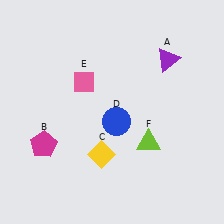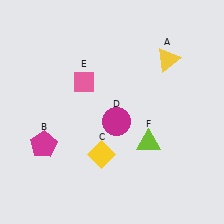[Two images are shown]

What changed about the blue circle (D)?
In Image 1, D is blue. In Image 2, it changed to magenta.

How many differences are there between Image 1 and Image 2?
There are 2 differences between the two images.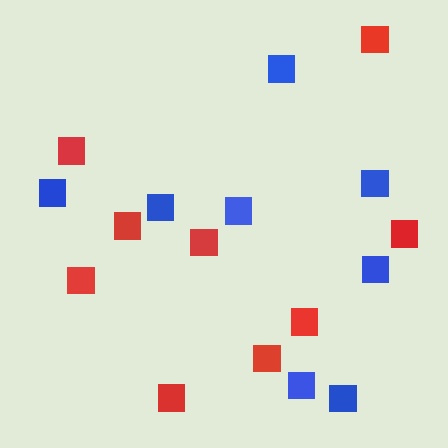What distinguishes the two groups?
There are 2 groups: one group of blue squares (8) and one group of red squares (9).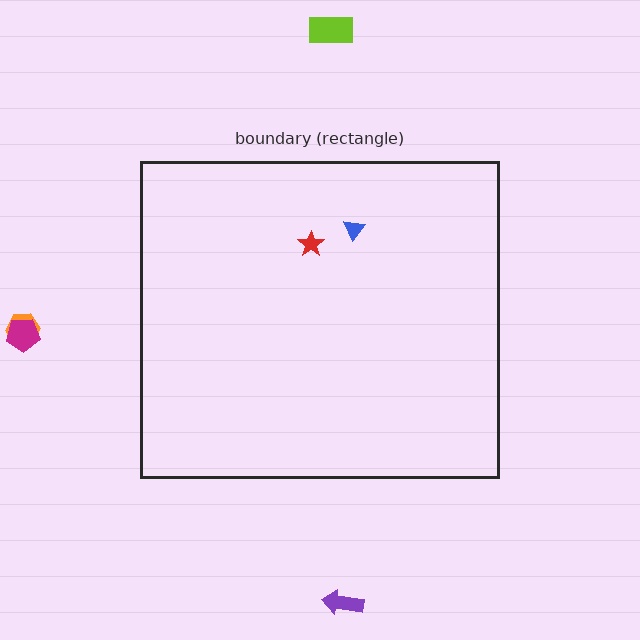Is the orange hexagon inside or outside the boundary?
Outside.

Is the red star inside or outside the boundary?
Inside.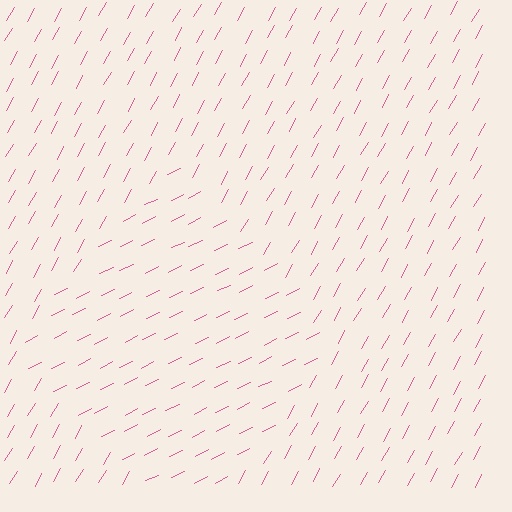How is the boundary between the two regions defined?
The boundary is defined purely by a change in line orientation (approximately 34 degrees difference). All lines are the same color and thickness.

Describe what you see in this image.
The image is filled with small pink line segments. A diamond region in the image has lines oriented differently from the surrounding lines, creating a visible texture boundary.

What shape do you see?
I see a diamond.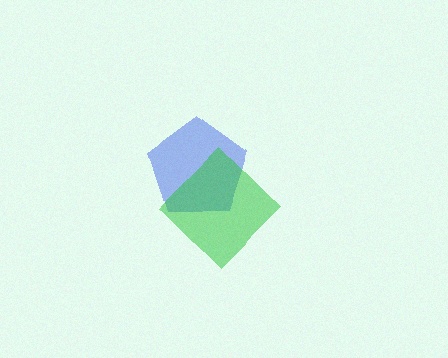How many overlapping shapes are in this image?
There are 2 overlapping shapes in the image.